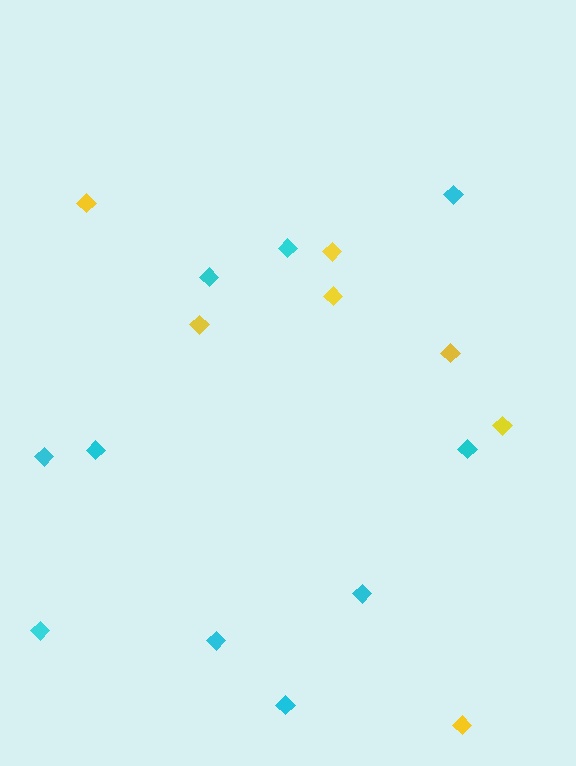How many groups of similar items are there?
There are 2 groups: one group of cyan diamonds (10) and one group of yellow diamonds (7).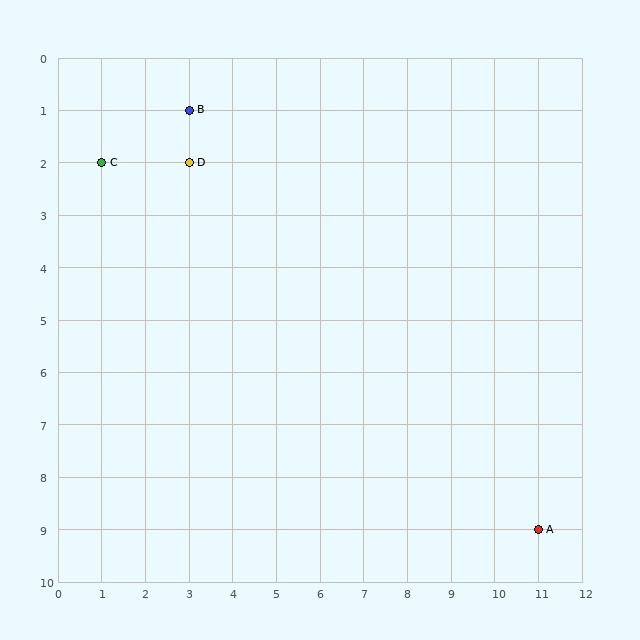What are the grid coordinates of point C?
Point C is at grid coordinates (1, 2).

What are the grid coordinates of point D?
Point D is at grid coordinates (3, 2).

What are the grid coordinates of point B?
Point B is at grid coordinates (3, 1).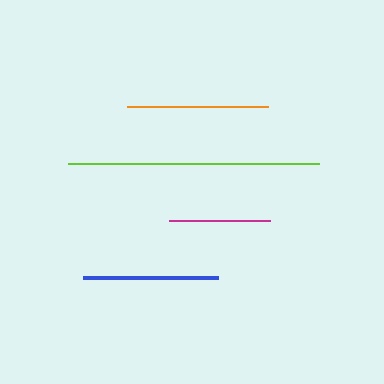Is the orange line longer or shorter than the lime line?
The lime line is longer than the orange line.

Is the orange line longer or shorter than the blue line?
The orange line is longer than the blue line.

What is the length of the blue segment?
The blue segment is approximately 134 pixels long.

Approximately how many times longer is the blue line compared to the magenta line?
The blue line is approximately 1.3 times the length of the magenta line.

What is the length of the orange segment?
The orange segment is approximately 141 pixels long.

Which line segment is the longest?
The lime line is the longest at approximately 251 pixels.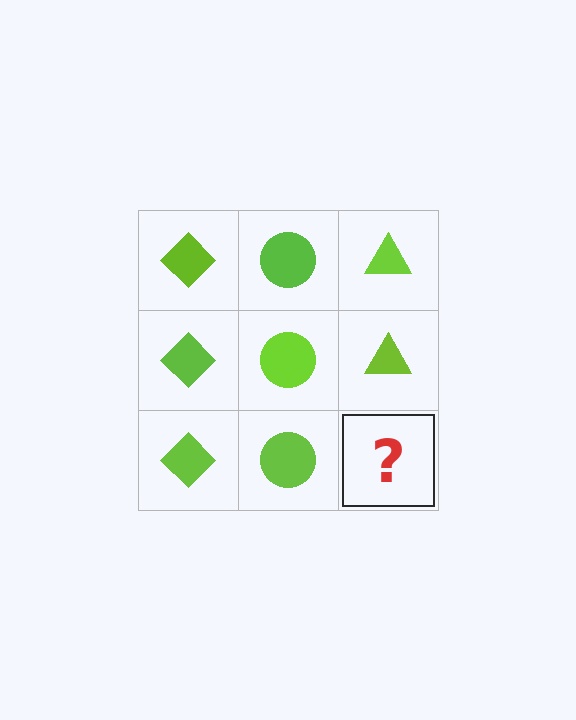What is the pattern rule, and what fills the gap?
The rule is that each column has a consistent shape. The gap should be filled with a lime triangle.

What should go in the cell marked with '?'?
The missing cell should contain a lime triangle.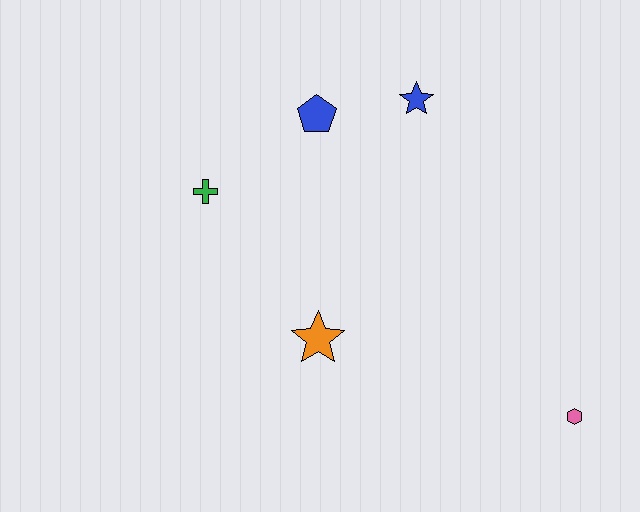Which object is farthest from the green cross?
The pink hexagon is farthest from the green cross.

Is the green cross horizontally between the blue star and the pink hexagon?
No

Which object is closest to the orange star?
The green cross is closest to the orange star.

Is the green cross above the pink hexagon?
Yes